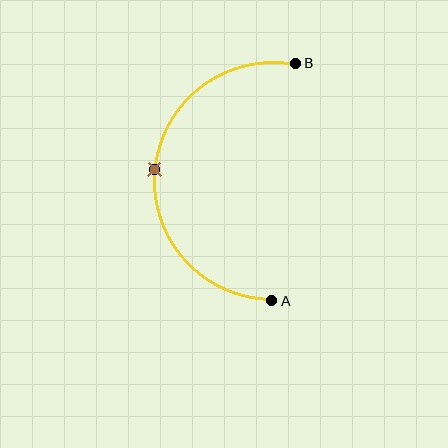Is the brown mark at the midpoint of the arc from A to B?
Yes. The brown mark lies on the arc at equal arc-length from both A and B — it is the arc midpoint.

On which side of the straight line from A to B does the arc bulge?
The arc bulges to the left of the straight line connecting A and B.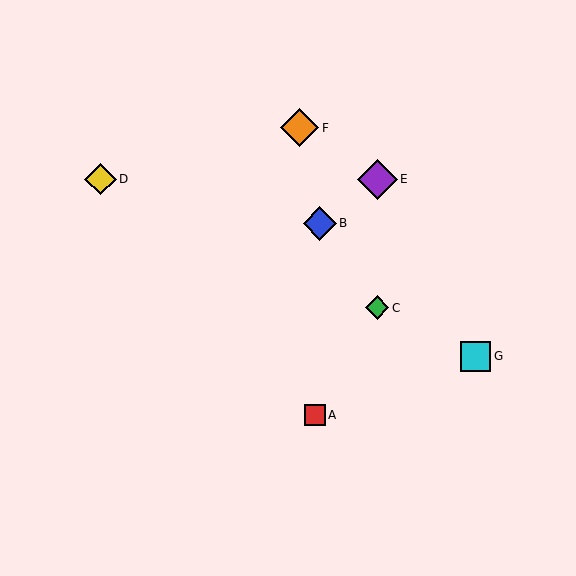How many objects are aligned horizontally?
2 objects (D, E) are aligned horizontally.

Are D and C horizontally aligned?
No, D is at y≈179 and C is at y≈308.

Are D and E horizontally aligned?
Yes, both are at y≈179.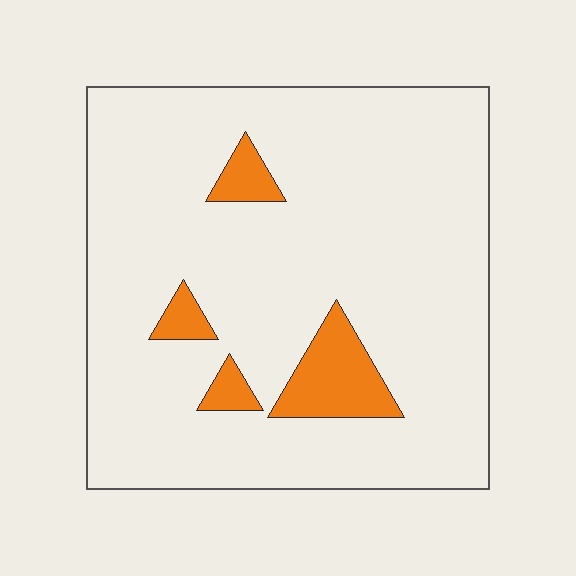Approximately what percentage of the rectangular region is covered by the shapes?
Approximately 10%.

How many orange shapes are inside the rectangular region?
4.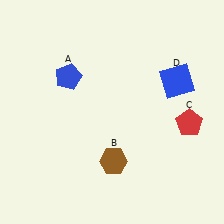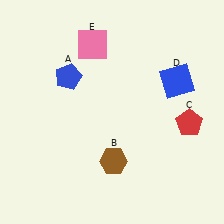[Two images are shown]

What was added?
A pink square (E) was added in Image 2.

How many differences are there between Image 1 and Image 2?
There is 1 difference between the two images.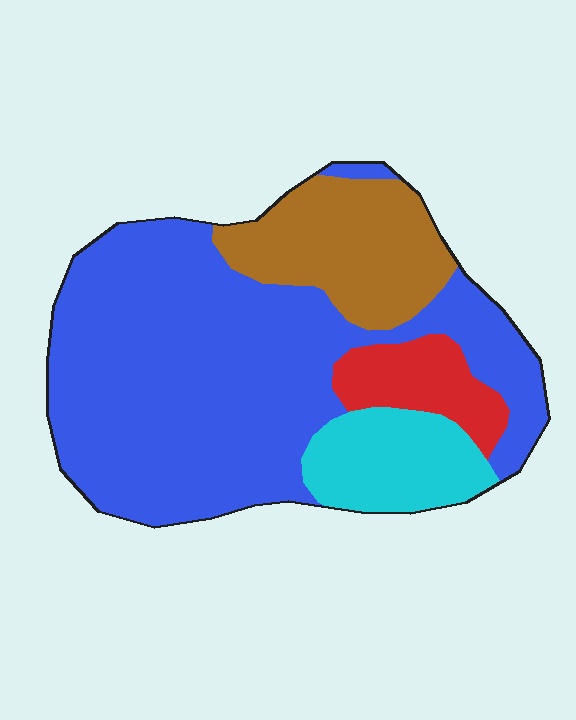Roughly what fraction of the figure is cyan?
Cyan covers about 10% of the figure.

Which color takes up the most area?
Blue, at roughly 60%.